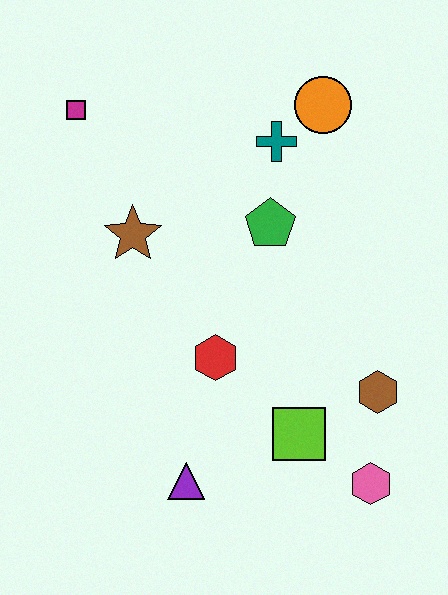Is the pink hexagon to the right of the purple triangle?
Yes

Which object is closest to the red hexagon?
The lime square is closest to the red hexagon.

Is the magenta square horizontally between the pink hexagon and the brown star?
No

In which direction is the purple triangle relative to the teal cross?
The purple triangle is below the teal cross.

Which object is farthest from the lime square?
The magenta square is farthest from the lime square.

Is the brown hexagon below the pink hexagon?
No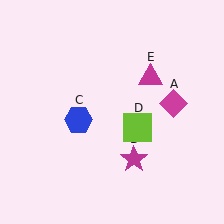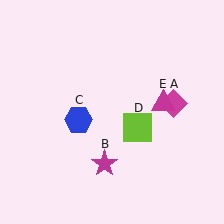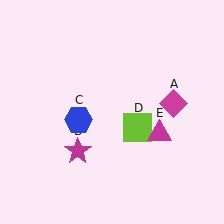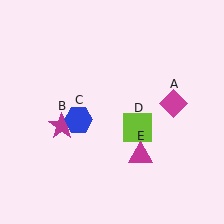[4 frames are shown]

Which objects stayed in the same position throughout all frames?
Magenta diamond (object A) and blue hexagon (object C) and lime square (object D) remained stationary.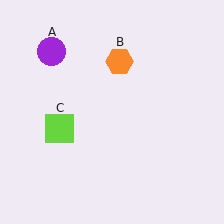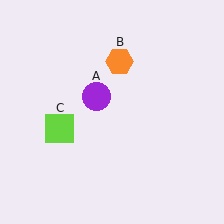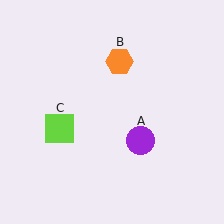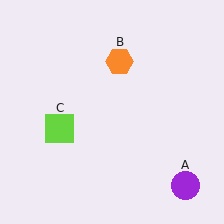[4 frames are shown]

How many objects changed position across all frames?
1 object changed position: purple circle (object A).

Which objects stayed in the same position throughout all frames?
Orange hexagon (object B) and lime square (object C) remained stationary.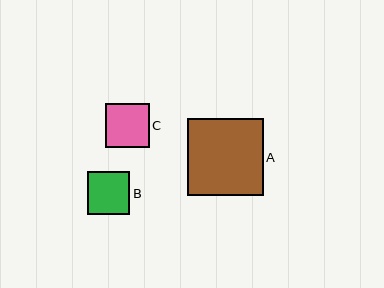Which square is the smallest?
Square B is the smallest with a size of approximately 42 pixels.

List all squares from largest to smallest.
From largest to smallest: A, C, B.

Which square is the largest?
Square A is the largest with a size of approximately 76 pixels.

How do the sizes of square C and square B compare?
Square C and square B are approximately the same size.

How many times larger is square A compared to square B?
Square A is approximately 1.8 times the size of square B.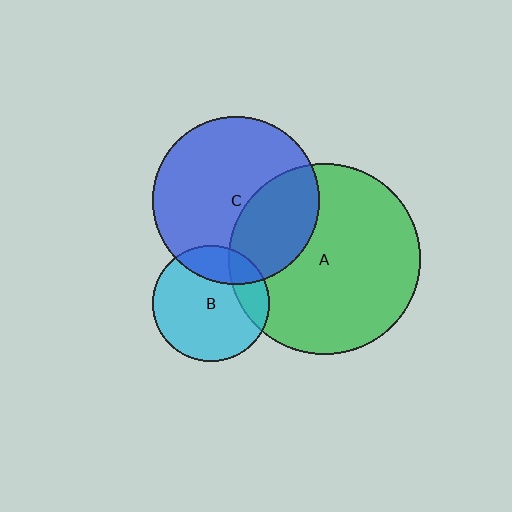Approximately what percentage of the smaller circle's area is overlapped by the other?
Approximately 35%.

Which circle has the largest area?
Circle A (green).